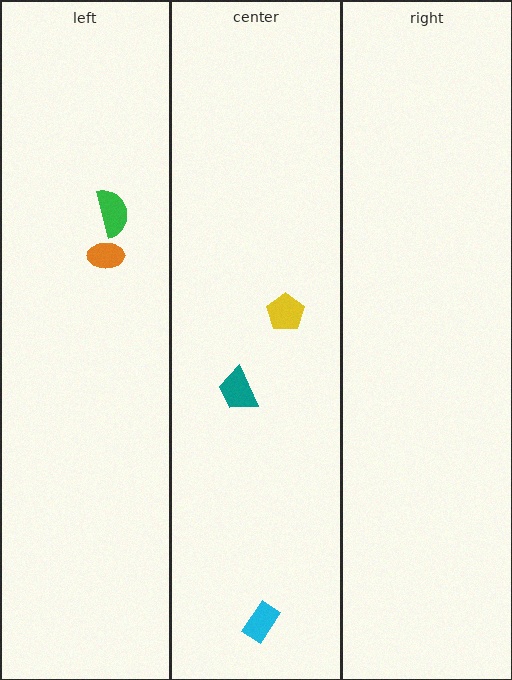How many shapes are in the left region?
2.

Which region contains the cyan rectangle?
The center region.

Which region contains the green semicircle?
The left region.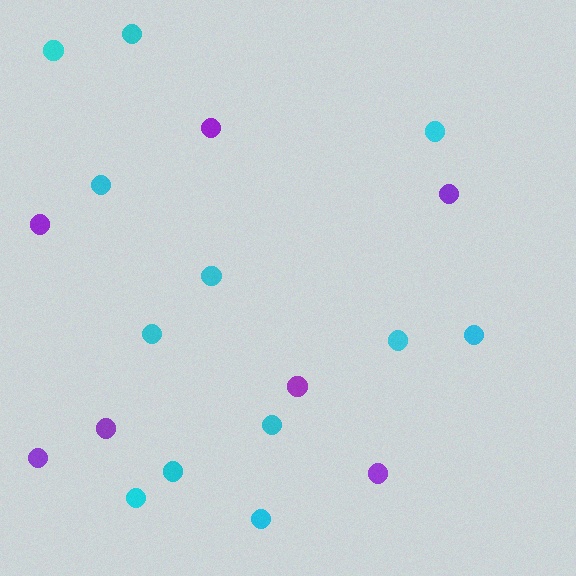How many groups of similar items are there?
There are 2 groups: one group of cyan circles (12) and one group of purple circles (7).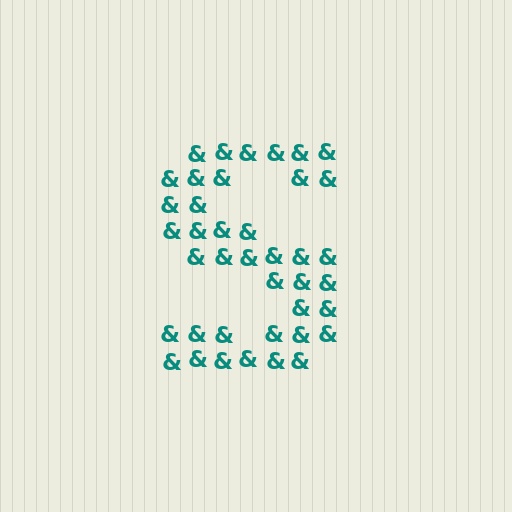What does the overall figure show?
The overall figure shows the letter S.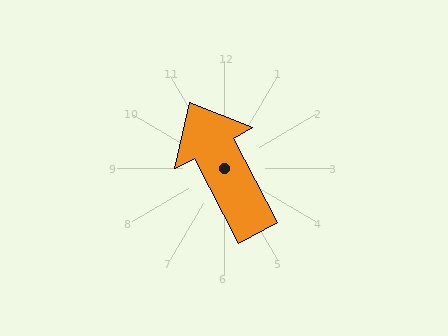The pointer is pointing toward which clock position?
Roughly 11 o'clock.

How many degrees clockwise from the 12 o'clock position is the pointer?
Approximately 332 degrees.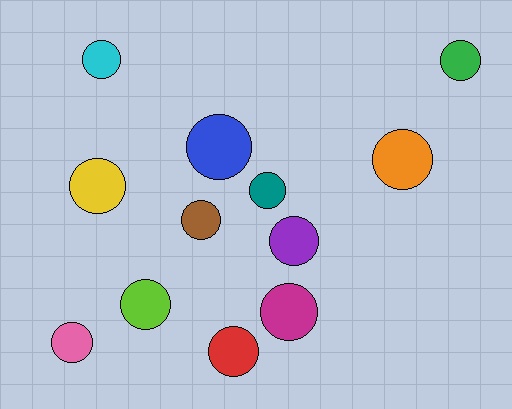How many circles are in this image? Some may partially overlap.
There are 12 circles.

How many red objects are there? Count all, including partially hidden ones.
There is 1 red object.